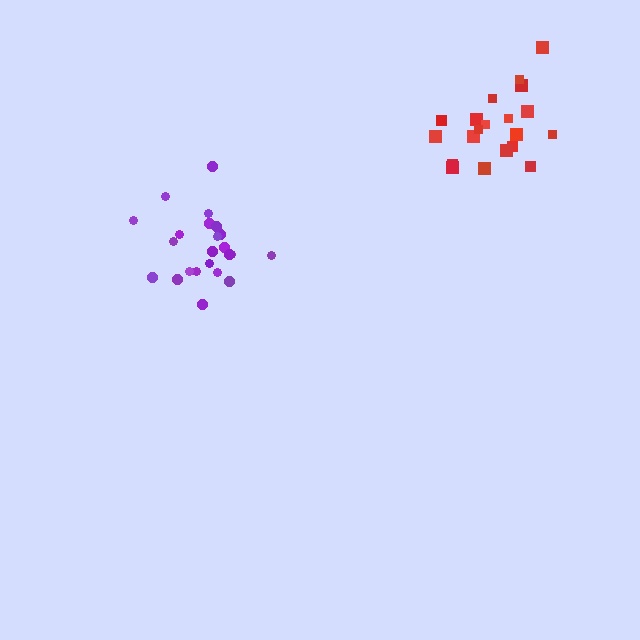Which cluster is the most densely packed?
Red.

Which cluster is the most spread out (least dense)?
Purple.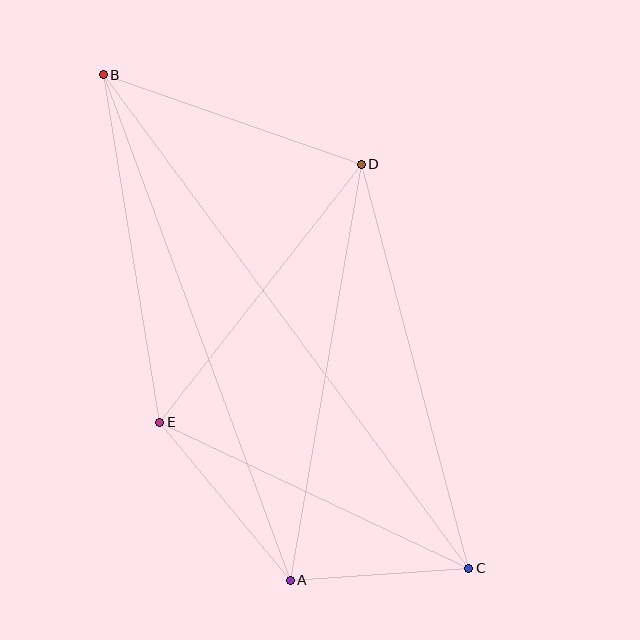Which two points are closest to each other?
Points A and C are closest to each other.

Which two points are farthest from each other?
Points B and C are farthest from each other.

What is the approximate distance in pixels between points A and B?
The distance between A and B is approximately 539 pixels.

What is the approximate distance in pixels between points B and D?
The distance between B and D is approximately 273 pixels.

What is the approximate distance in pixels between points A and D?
The distance between A and D is approximately 422 pixels.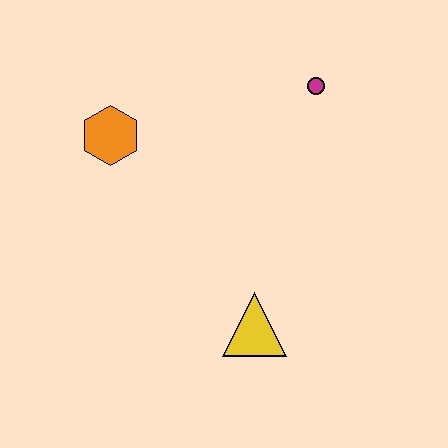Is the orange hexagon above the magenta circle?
No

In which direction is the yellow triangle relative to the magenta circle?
The yellow triangle is below the magenta circle.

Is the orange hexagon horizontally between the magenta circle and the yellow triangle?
No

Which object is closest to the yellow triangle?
The orange hexagon is closest to the yellow triangle.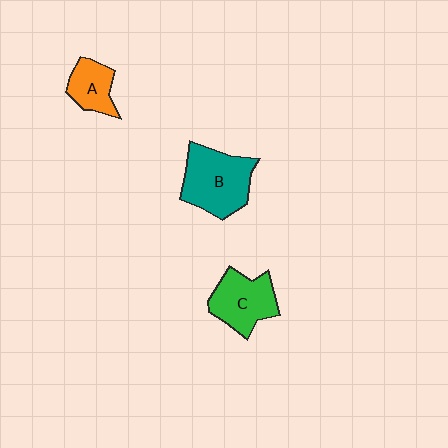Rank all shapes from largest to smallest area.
From largest to smallest: B (teal), C (green), A (orange).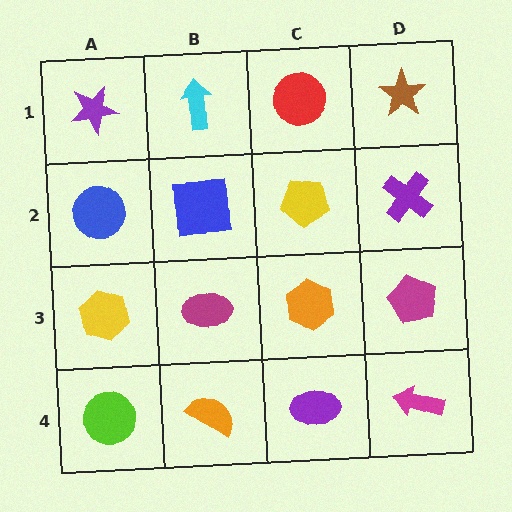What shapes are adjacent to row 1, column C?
A yellow pentagon (row 2, column C), a cyan arrow (row 1, column B), a brown star (row 1, column D).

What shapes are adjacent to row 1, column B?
A blue square (row 2, column B), a purple star (row 1, column A), a red circle (row 1, column C).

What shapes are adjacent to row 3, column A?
A blue circle (row 2, column A), a lime circle (row 4, column A), a magenta ellipse (row 3, column B).